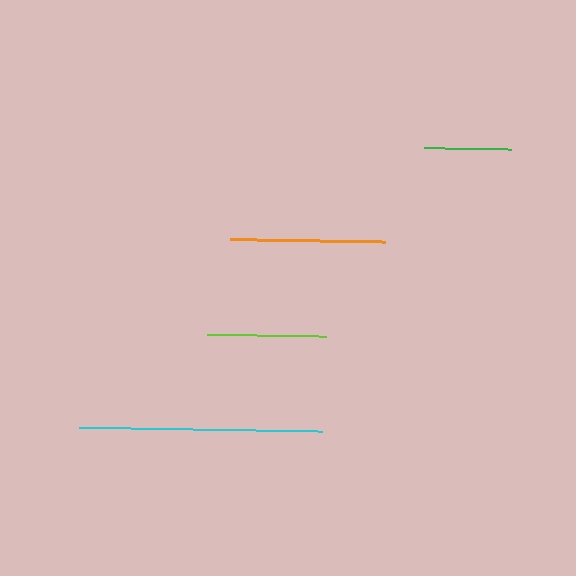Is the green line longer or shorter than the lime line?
The lime line is longer than the green line.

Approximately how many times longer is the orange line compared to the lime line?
The orange line is approximately 1.3 times the length of the lime line.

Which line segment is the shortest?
The green line is the shortest at approximately 87 pixels.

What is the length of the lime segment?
The lime segment is approximately 120 pixels long.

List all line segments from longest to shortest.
From longest to shortest: cyan, orange, lime, green.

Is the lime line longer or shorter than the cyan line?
The cyan line is longer than the lime line.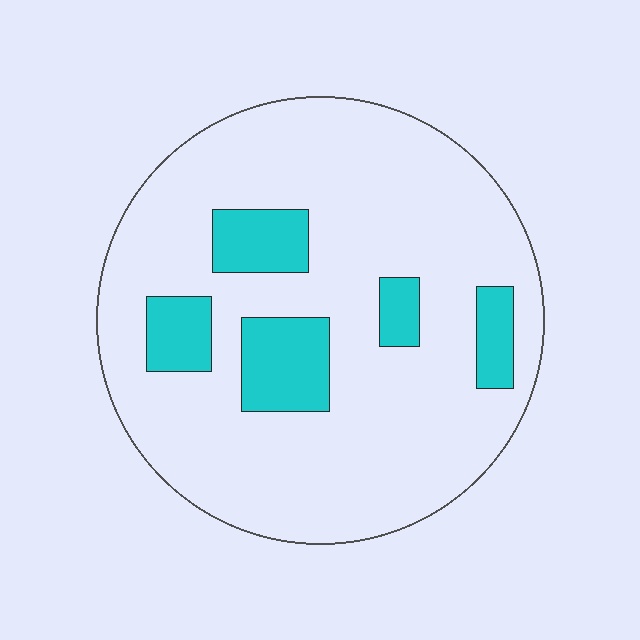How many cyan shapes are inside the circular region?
5.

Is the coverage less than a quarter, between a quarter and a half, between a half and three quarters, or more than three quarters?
Less than a quarter.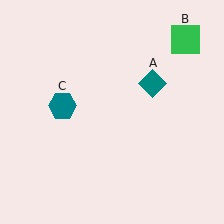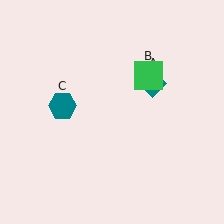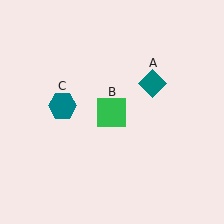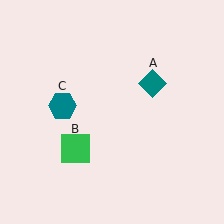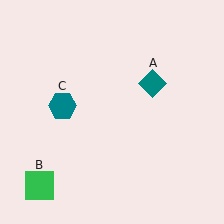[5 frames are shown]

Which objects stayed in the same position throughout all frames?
Teal diamond (object A) and teal hexagon (object C) remained stationary.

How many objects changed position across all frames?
1 object changed position: green square (object B).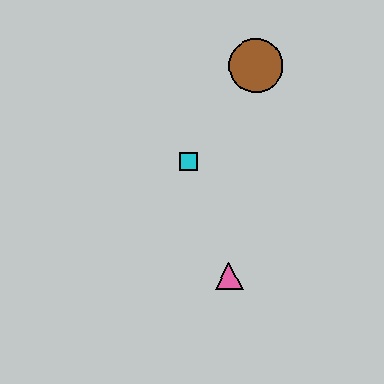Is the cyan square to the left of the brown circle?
Yes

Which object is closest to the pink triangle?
The cyan square is closest to the pink triangle.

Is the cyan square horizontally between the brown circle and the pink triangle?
No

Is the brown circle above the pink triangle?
Yes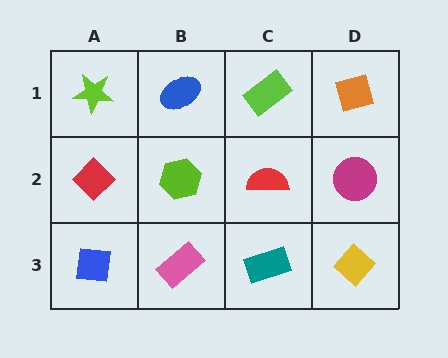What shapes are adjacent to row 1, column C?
A red semicircle (row 2, column C), a blue ellipse (row 1, column B), an orange square (row 1, column D).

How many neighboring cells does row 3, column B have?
3.